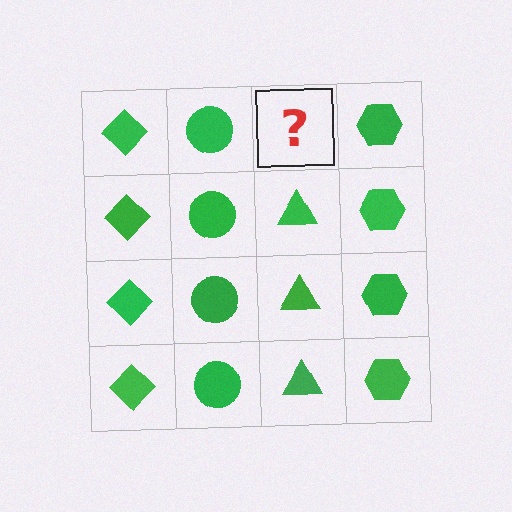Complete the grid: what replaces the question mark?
The question mark should be replaced with a green triangle.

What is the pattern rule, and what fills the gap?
The rule is that each column has a consistent shape. The gap should be filled with a green triangle.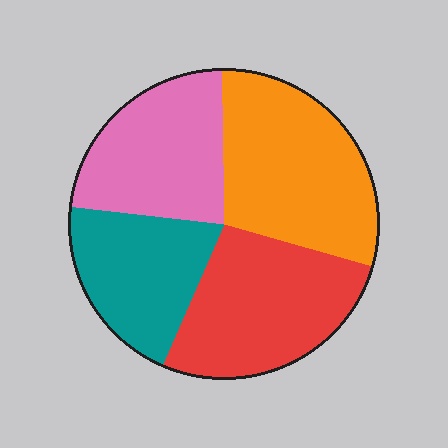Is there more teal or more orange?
Orange.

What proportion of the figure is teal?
Teal takes up about one fifth (1/5) of the figure.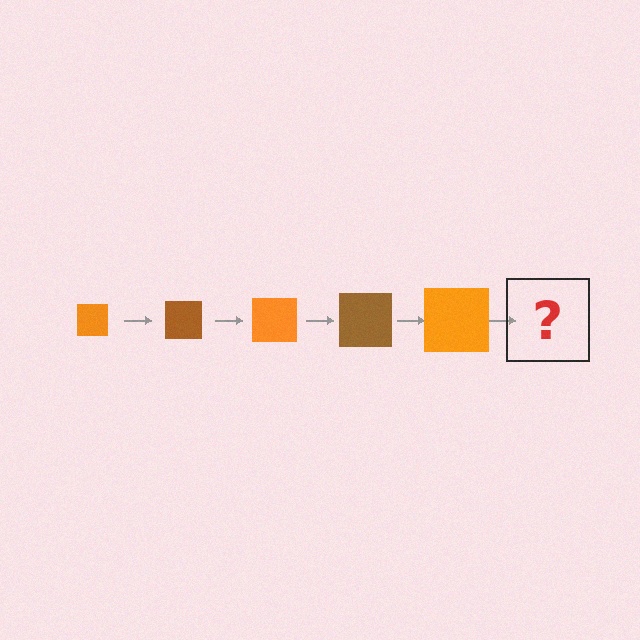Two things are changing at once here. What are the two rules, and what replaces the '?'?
The two rules are that the square grows larger each step and the color cycles through orange and brown. The '?' should be a brown square, larger than the previous one.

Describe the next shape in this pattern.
It should be a brown square, larger than the previous one.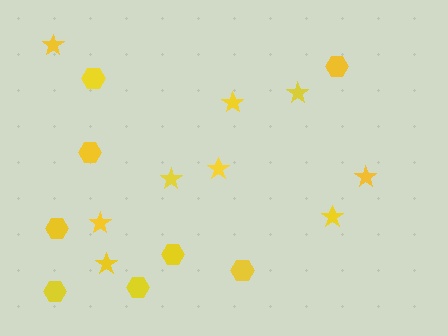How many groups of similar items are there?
There are 2 groups: one group of hexagons (8) and one group of stars (9).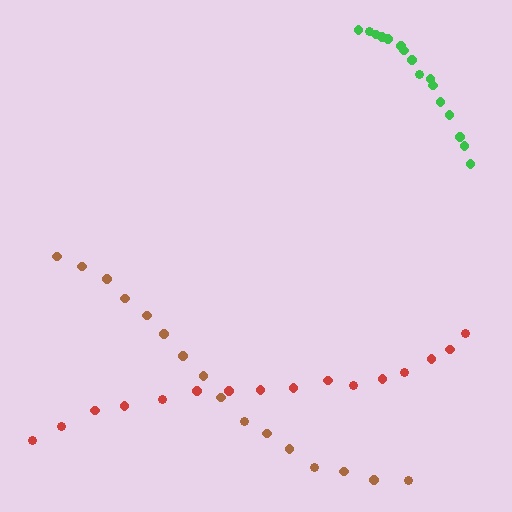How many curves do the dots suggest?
There are 3 distinct paths.